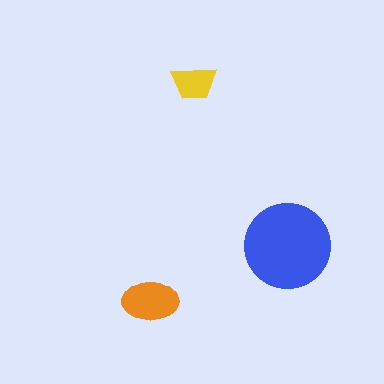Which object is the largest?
The blue circle.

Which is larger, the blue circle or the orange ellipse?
The blue circle.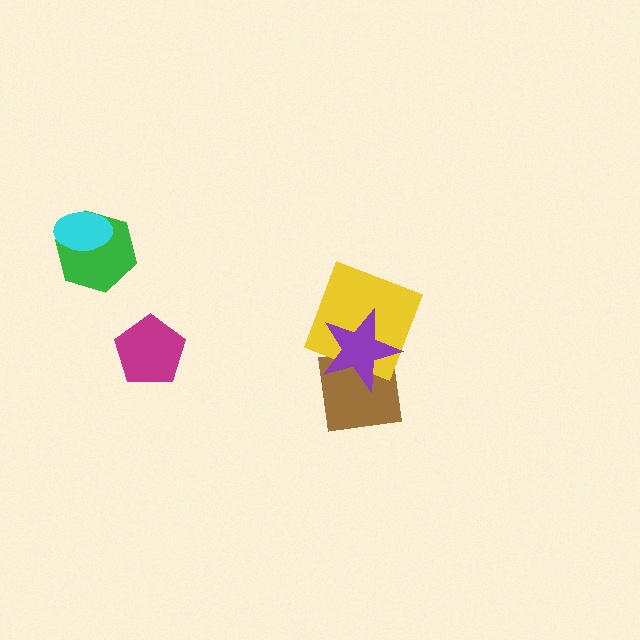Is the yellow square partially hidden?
Yes, it is partially covered by another shape.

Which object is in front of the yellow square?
The purple star is in front of the yellow square.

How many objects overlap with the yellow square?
2 objects overlap with the yellow square.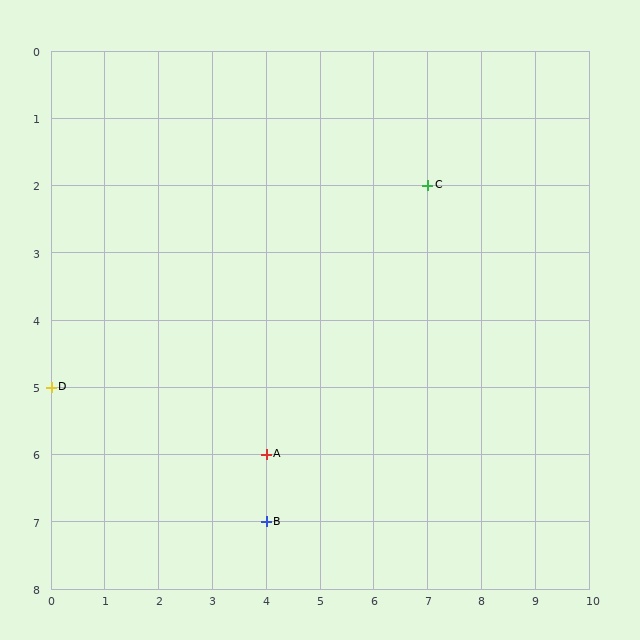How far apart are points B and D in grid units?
Points B and D are 4 columns and 2 rows apart (about 4.5 grid units diagonally).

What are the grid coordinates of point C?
Point C is at grid coordinates (7, 2).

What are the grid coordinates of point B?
Point B is at grid coordinates (4, 7).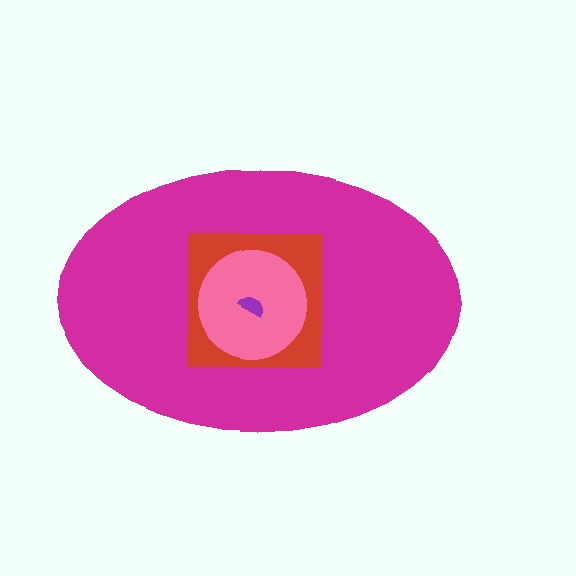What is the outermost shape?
The magenta ellipse.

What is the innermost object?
The purple semicircle.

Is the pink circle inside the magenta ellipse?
Yes.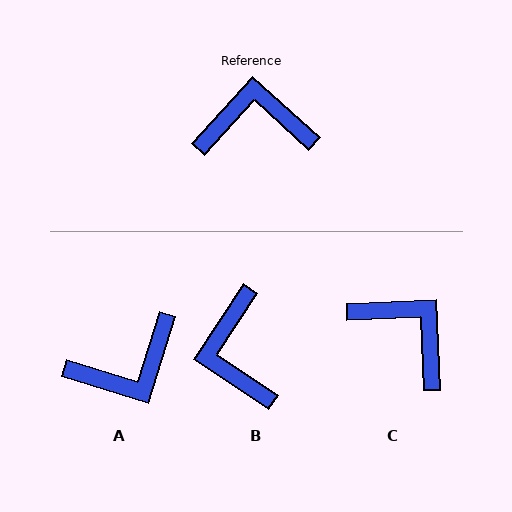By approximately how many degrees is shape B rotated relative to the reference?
Approximately 99 degrees counter-clockwise.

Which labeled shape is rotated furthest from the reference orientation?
A, about 155 degrees away.